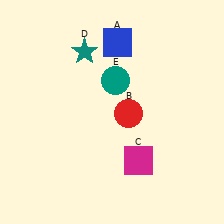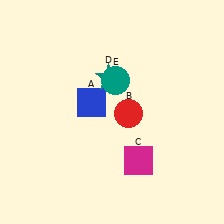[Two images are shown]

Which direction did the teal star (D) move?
The teal star (D) moved down.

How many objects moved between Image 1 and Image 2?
2 objects moved between the two images.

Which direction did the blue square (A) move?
The blue square (A) moved down.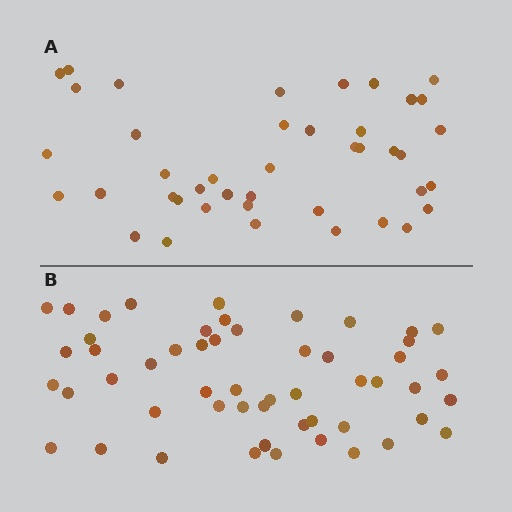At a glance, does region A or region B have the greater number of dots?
Region B (the bottom region) has more dots.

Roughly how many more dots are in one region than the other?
Region B has roughly 12 or so more dots than region A.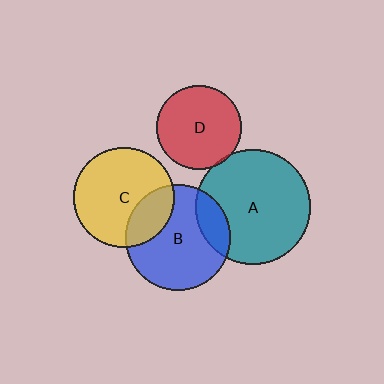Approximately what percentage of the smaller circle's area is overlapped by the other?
Approximately 15%.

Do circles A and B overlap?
Yes.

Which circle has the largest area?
Circle A (teal).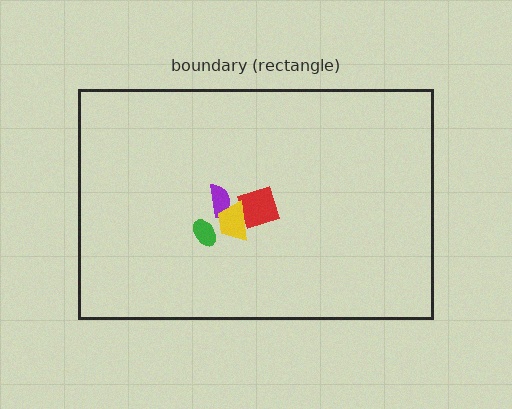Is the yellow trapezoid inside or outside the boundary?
Inside.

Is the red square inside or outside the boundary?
Inside.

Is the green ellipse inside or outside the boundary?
Inside.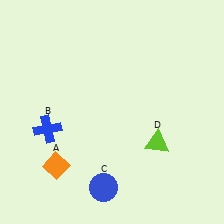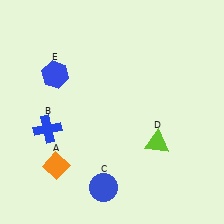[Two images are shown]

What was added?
A blue hexagon (E) was added in Image 2.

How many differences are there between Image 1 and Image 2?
There is 1 difference between the two images.